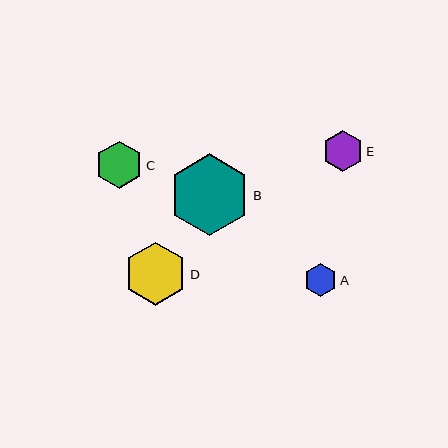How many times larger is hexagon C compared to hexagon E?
Hexagon C is approximately 1.2 times the size of hexagon E.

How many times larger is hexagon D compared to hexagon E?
Hexagon D is approximately 1.6 times the size of hexagon E.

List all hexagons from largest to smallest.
From largest to smallest: B, D, C, E, A.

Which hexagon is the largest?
Hexagon B is the largest with a size of approximately 82 pixels.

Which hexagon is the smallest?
Hexagon A is the smallest with a size of approximately 32 pixels.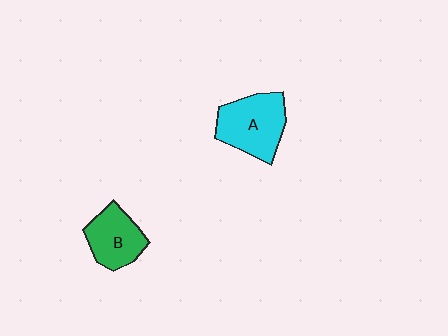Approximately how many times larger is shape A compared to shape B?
Approximately 1.3 times.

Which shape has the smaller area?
Shape B (green).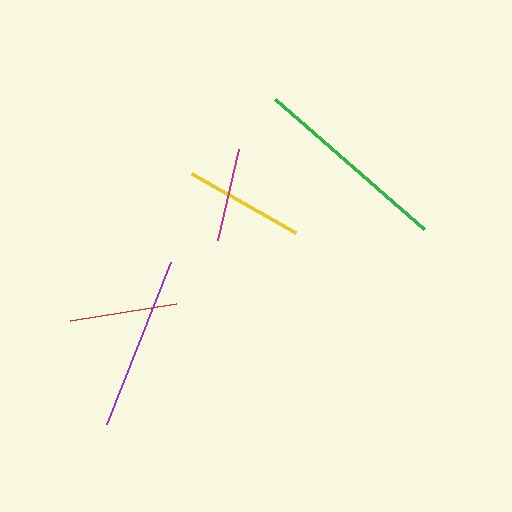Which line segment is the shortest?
The magenta line is the shortest at approximately 94 pixels.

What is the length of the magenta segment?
The magenta segment is approximately 94 pixels long.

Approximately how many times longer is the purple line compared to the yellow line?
The purple line is approximately 1.5 times the length of the yellow line.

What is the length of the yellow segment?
The yellow segment is approximately 119 pixels long.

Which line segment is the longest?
The green line is the longest at approximately 198 pixels.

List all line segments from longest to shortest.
From longest to shortest: green, purple, yellow, red, magenta.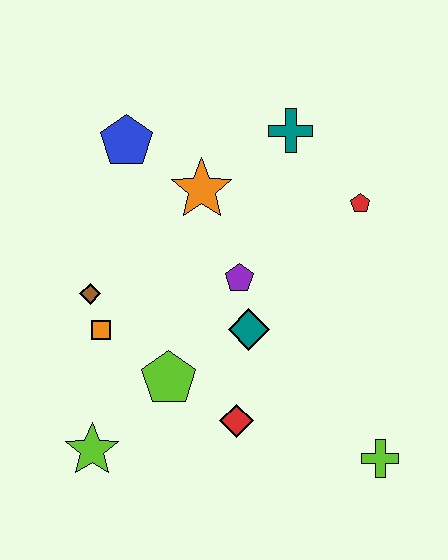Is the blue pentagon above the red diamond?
Yes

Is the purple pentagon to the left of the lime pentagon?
No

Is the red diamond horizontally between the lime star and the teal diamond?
Yes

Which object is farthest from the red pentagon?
The lime star is farthest from the red pentagon.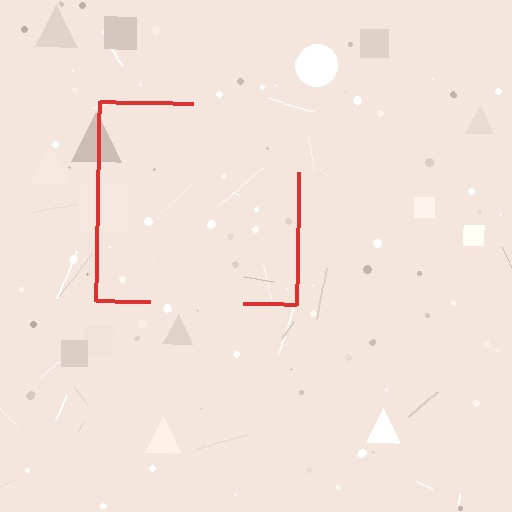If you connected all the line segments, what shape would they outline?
They would outline a square.